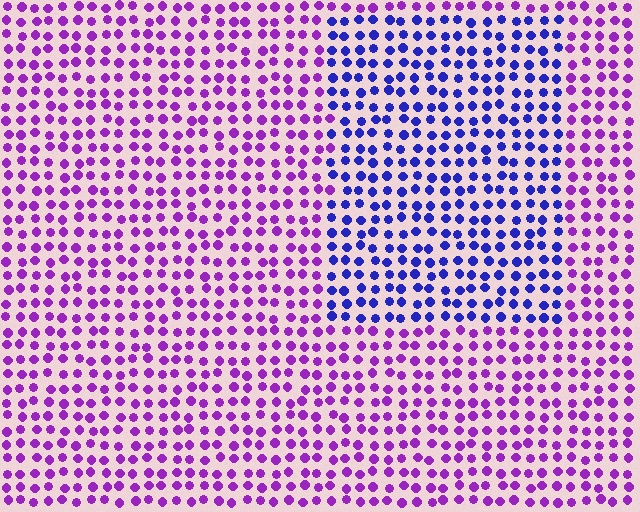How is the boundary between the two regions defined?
The boundary is defined purely by a slight shift in hue (about 46 degrees). Spacing, size, and orientation are identical on both sides.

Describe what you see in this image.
The image is filled with small purple elements in a uniform arrangement. A rectangle-shaped region is visible where the elements are tinted to a slightly different hue, forming a subtle color boundary.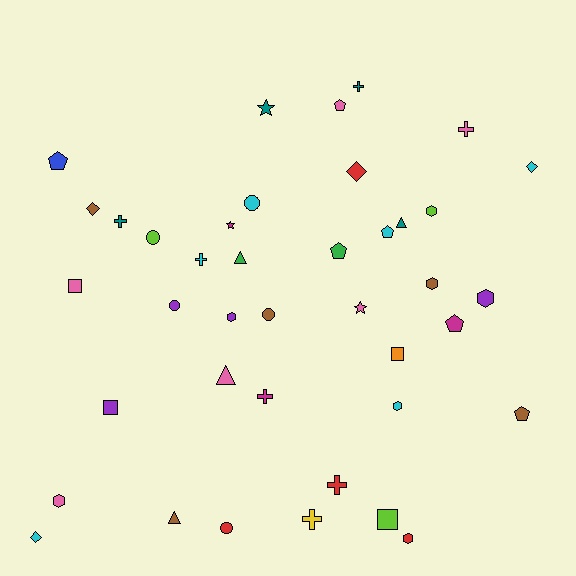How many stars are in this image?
There are 3 stars.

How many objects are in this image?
There are 40 objects.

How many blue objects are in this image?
There is 1 blue object.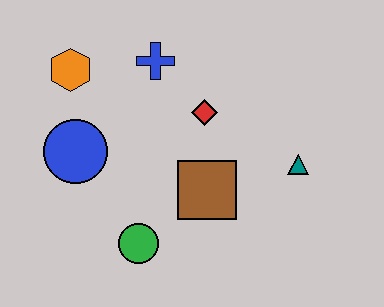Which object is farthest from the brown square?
The orange hexagon is farthest from the brown square.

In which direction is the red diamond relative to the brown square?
The red diamond is above the brown square.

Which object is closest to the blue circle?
The orange hexagon is closest to the blue circle.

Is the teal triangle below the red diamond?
Yes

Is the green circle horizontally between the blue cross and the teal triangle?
No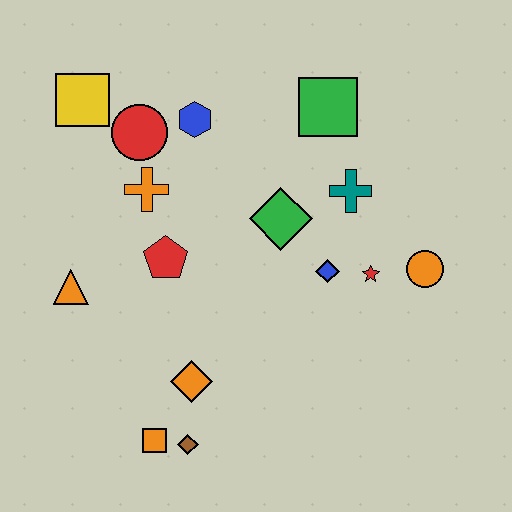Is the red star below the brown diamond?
No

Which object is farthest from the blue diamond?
The yellow square is farthest from the blue diamond.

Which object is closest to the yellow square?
The red circle is closest to the yellow square.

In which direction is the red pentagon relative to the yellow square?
The red pentagon is below the yellow square.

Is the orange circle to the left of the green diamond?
No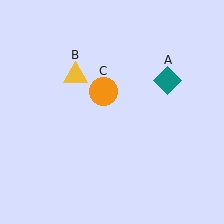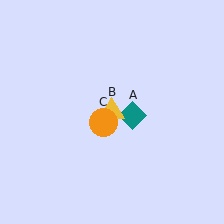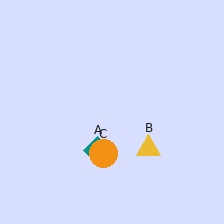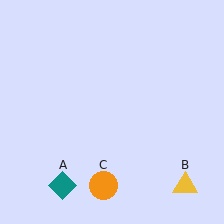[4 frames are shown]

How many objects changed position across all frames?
3 objects changed position: teal diamond (object A), yellow triangle (object B), orange circle (object C).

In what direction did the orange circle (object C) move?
The orange circle (object C) moved down.